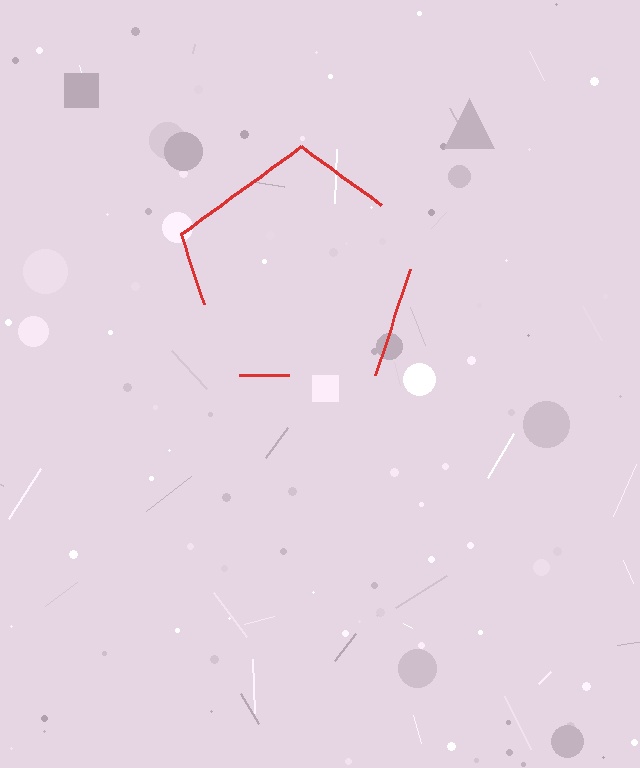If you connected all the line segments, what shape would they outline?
They would outline a pentagon.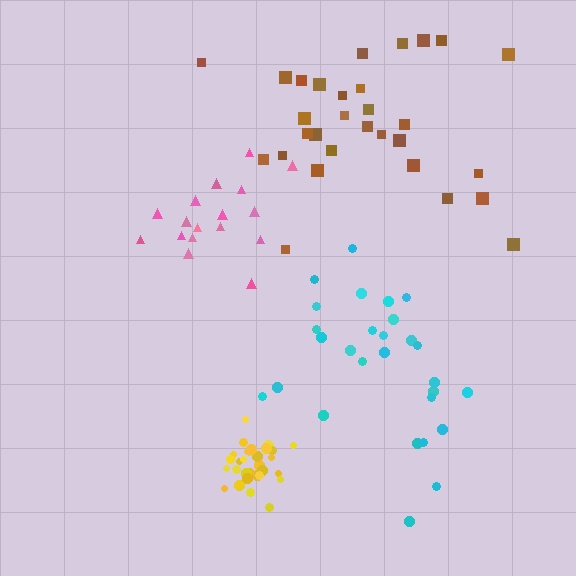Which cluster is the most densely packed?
Yellow.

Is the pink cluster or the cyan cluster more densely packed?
Pink.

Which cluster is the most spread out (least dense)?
Brown.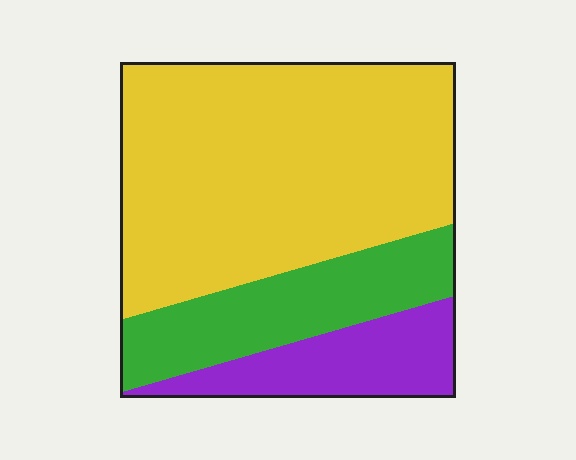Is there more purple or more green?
Green.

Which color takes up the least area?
Purple, at roughly 15%.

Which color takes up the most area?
Yellow, at roughly 60%.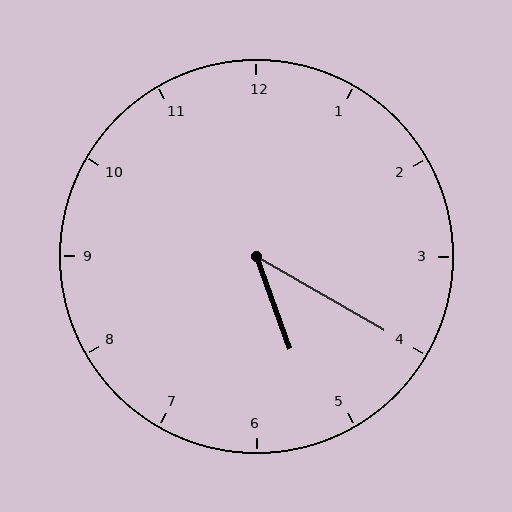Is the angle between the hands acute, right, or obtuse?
It is acute.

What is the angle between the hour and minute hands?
Approximately 40 degrees.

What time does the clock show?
5:20.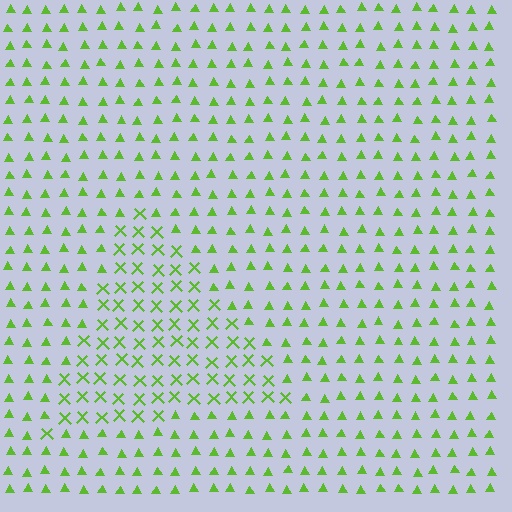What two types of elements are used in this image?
The image uses X marks inside the triangle region and triangles outside it.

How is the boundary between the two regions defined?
The boundary is defined by a change in element shape: X marks inside vs. triangles outside. All elements share the same color and spacing.